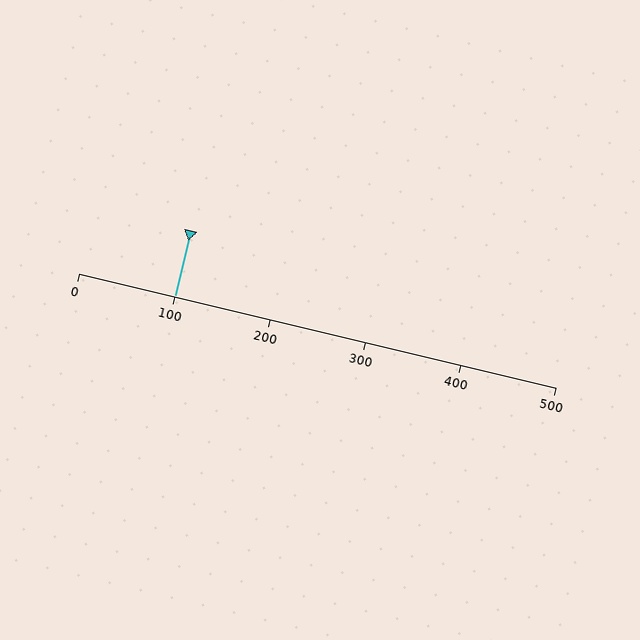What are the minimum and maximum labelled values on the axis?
The axis runs from 0 to 500.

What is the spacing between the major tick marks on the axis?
The major ticks are spaced 100 apart.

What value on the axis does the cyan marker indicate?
The marker indicates approximately 100.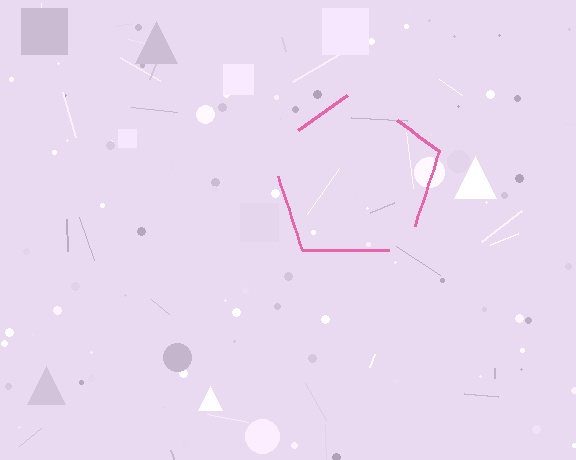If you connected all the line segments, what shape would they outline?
They would outline a pentagon.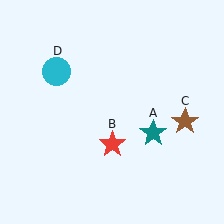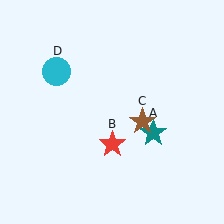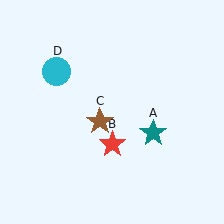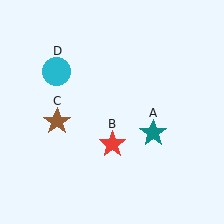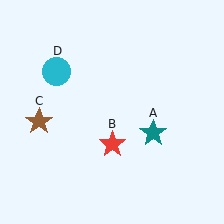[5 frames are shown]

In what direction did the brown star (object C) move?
The brown star (object C) moved left.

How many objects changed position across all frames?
1 object changed position: brown star (object C).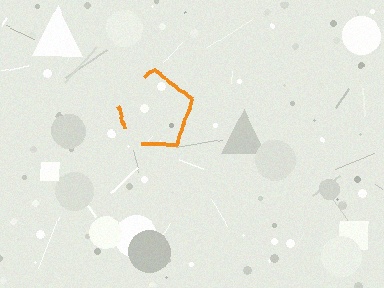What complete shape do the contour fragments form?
The contour fragments form a pentagon.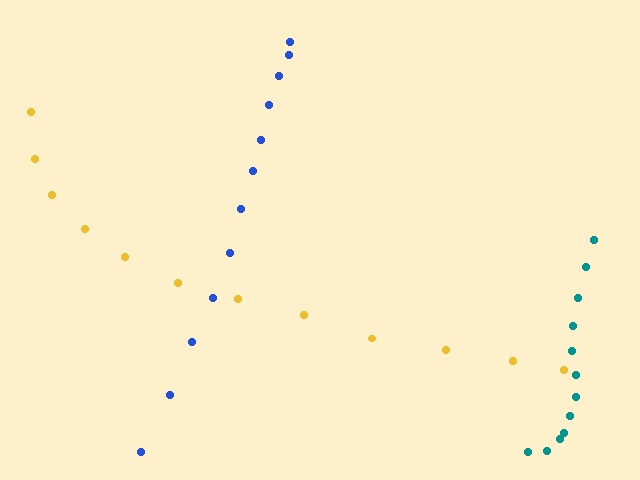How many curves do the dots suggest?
There are 3 distinct paths.